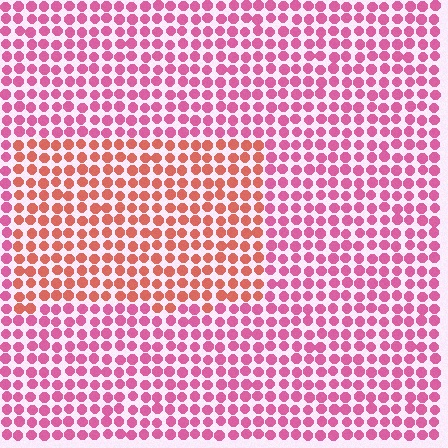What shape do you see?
I see a rectangle.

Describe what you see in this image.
The image is filled with small pink elements in a uniform arrangement. A rectangle-shaped region is visible where the elements are tinted to a slightly different hue, forming a subtle color boundary.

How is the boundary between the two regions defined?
The boundary is defined purely by a slight shift in hue (about 37 degrees). Spacing, size, and orientation are identical on both sides.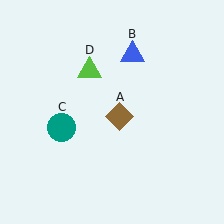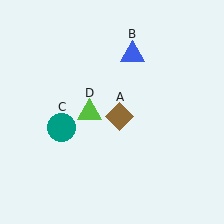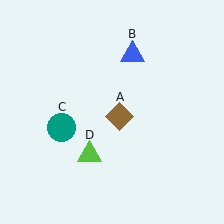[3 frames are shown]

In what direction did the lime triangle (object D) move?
The lime triangle (object D) moved down.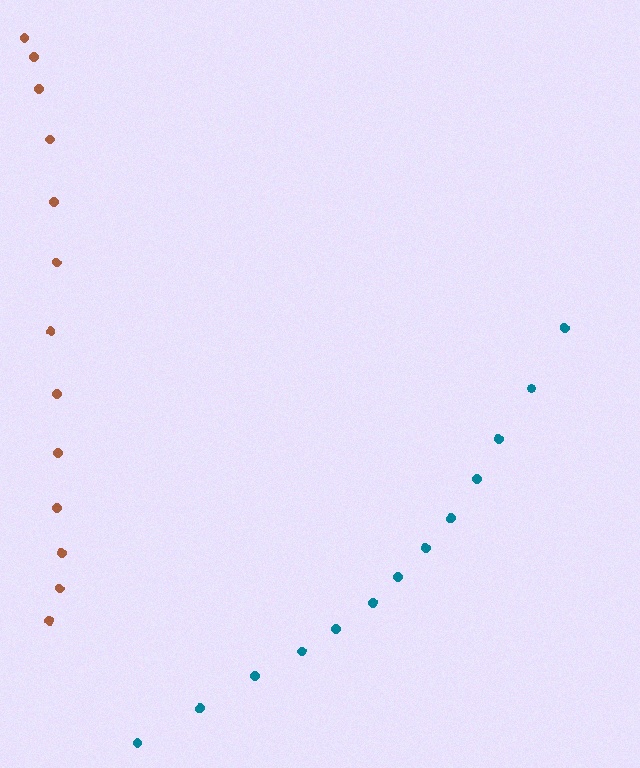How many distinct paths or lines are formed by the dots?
There are 2 distinct paths.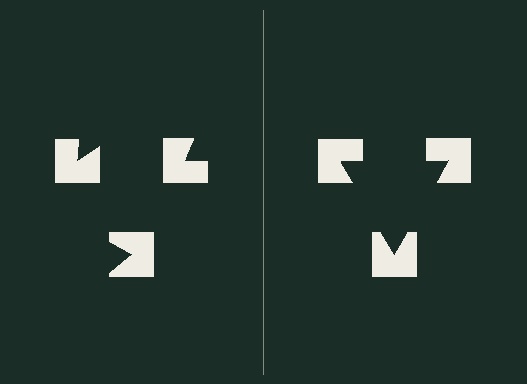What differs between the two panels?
The notched squares are positioned identically on both sides; only the wedge orientations differ. On the right they align to a triangle; on the left they are misaligned.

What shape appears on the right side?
An illusory triangle.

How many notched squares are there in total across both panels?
6 — 3 on each side.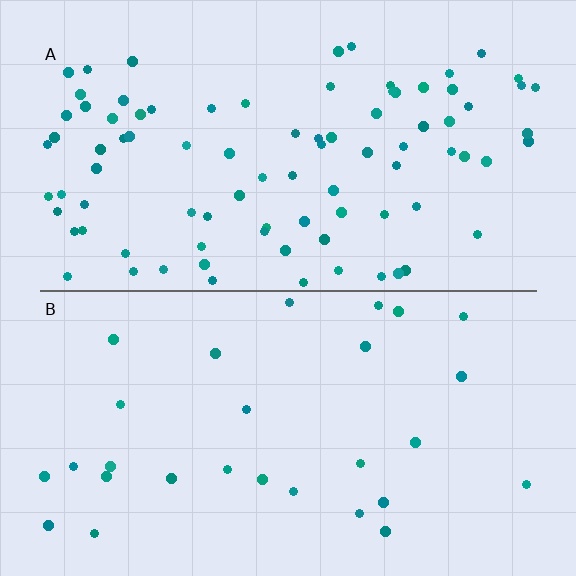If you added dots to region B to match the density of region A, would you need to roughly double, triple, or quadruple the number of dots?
Approximately triple.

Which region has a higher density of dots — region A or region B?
A (the top).